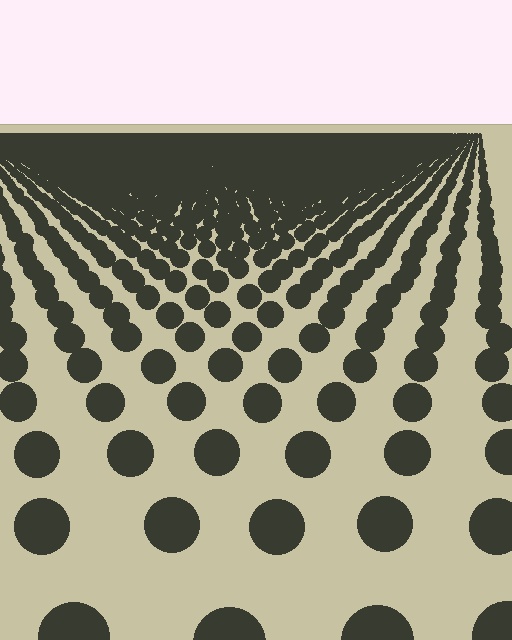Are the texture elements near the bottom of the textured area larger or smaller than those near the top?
Larger. Near the bottom, elements are closer to the viewer and appear at a bigger on-screen size.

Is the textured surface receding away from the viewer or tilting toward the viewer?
The surface is receding away from the viewer. Texture elements get smaller and denser toward the top.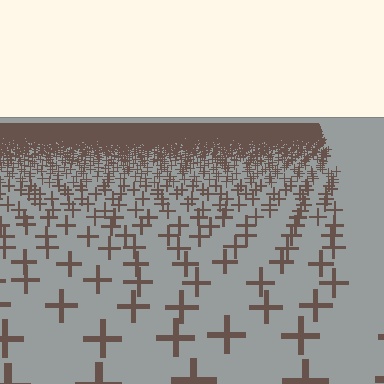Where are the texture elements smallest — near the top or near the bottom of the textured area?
Near the top.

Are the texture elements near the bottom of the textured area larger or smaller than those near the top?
Larger. Near the bottom, elements are closer to the viewer and appear at a bigger on-screen size.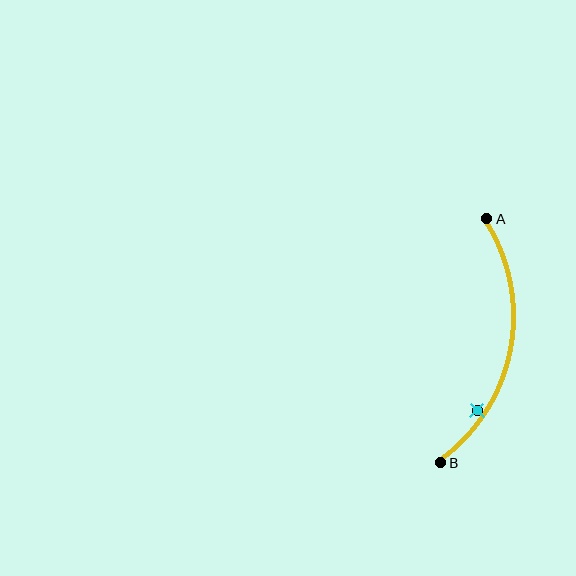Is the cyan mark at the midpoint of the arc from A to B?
No — the cyan mark does not lie on the arc at all. It sits slightly inside the curve.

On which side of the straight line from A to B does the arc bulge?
The arc bulges to the right of the straight line connecting A and B.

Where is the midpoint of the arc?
The arc midpoint is the point on the curve farthest from the straight line joining A and B. It sits to the right of that line.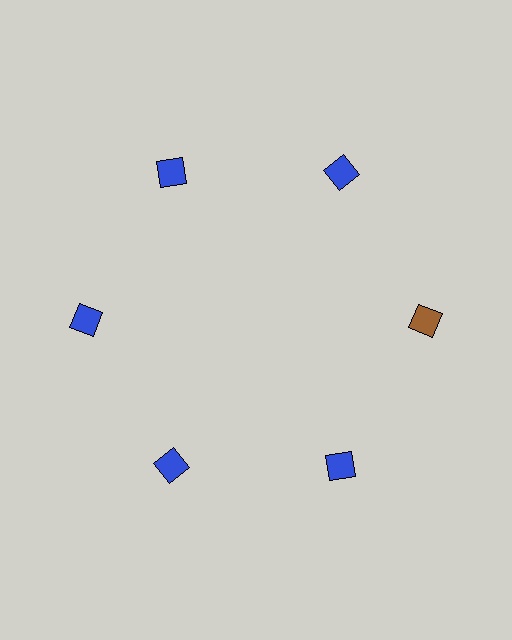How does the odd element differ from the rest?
It has a different color: brown instead of blue.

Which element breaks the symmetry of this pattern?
The brown diamond at roughly the 3 o'clock position breaks the symmetry. All other shapes are blue diamonds.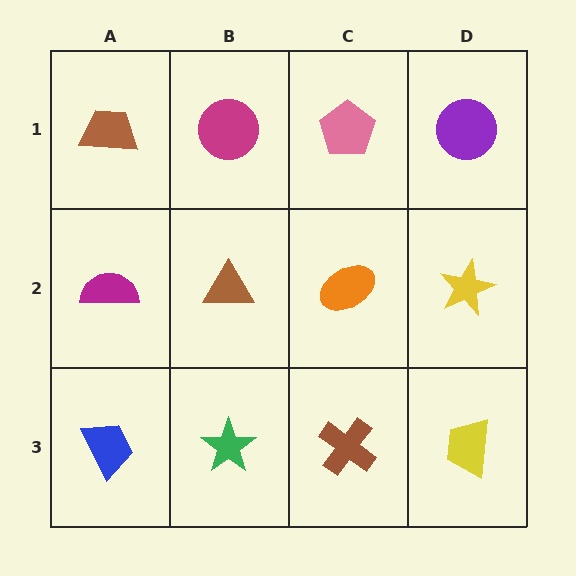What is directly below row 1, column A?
A magenta semicircle.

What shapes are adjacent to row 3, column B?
A brown triangle (row 2, column B), a blue trapezoid (row 3, column A), a brown cross (row 3, column C).